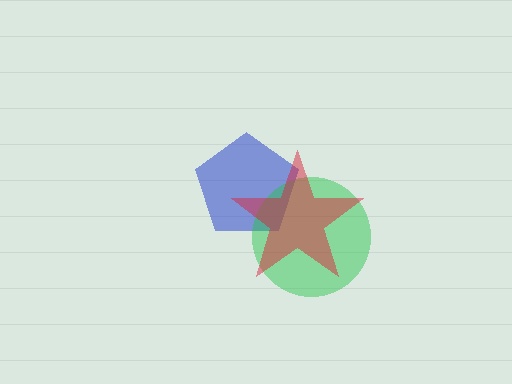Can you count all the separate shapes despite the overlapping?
Yes, there are 3 separate shapes.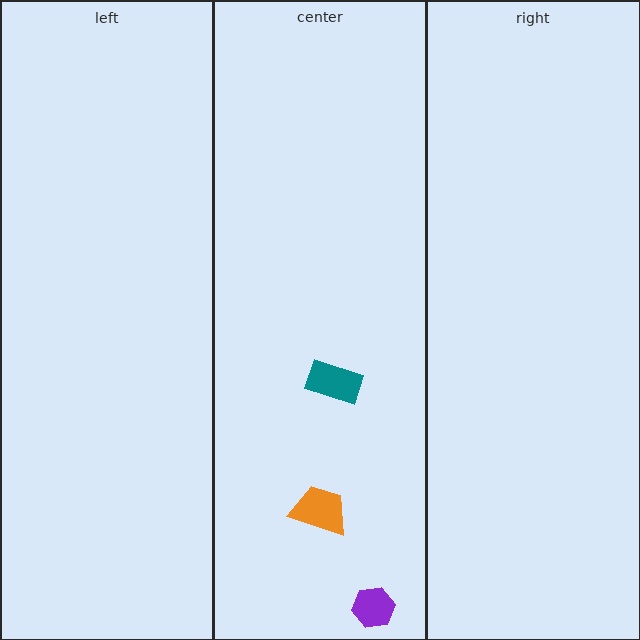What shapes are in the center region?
The purple hexagon, the teal rectangle, the orange trapezoid.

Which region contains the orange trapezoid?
The center region.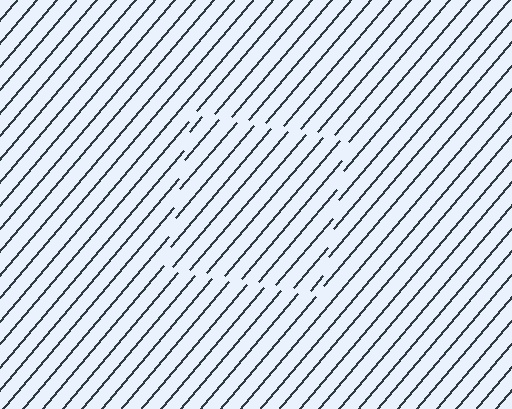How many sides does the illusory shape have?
4 sides — the line-ends trace a square.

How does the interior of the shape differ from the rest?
The interior of the shape contains the same grating, shifted by half a period — the contour is defined by the phase discontinuity where line-ends from the inner and outer gratings abut.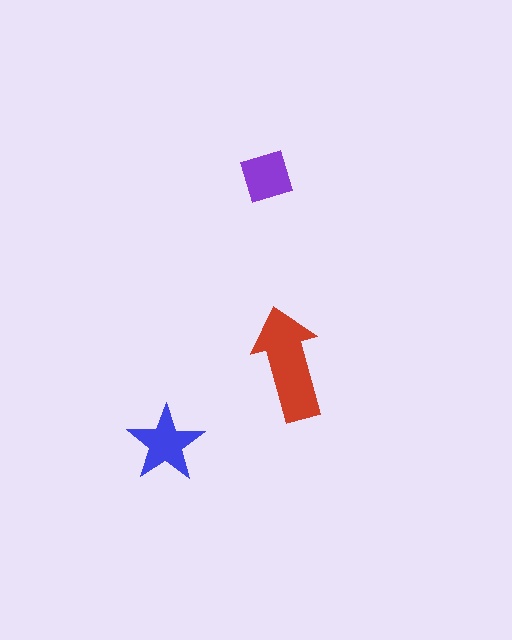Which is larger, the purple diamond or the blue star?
The blue star.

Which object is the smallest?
The purple diamond.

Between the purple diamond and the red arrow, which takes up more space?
The red arrow.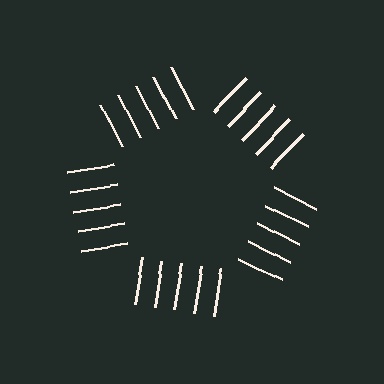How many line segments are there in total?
25 — 5 along each of the 5 edges.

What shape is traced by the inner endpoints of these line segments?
An illusory pentagon — the line segments terminate on its edges but no continuous stroke is drawn.